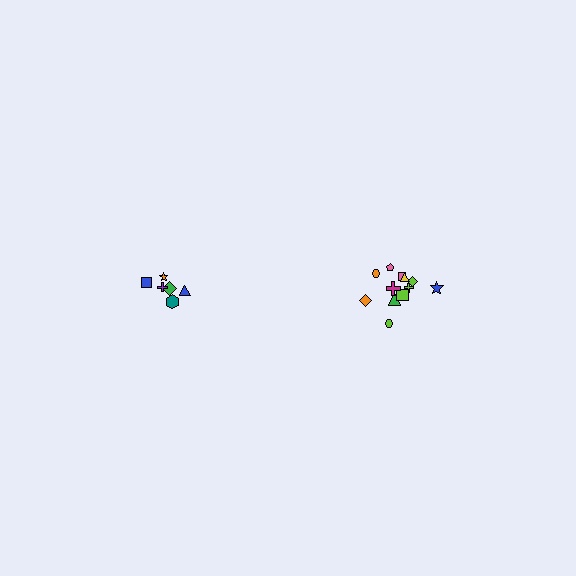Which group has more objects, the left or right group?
The right group.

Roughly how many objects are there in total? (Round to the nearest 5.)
Roughly 20 objects in total.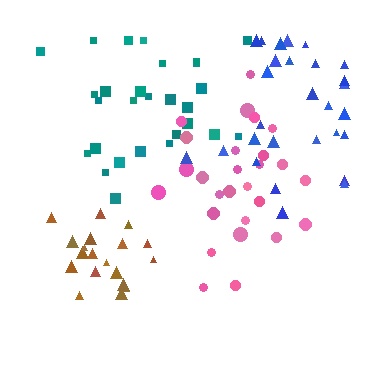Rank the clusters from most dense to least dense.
brown, teal, pink, blue.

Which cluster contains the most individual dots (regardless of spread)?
Blue (29).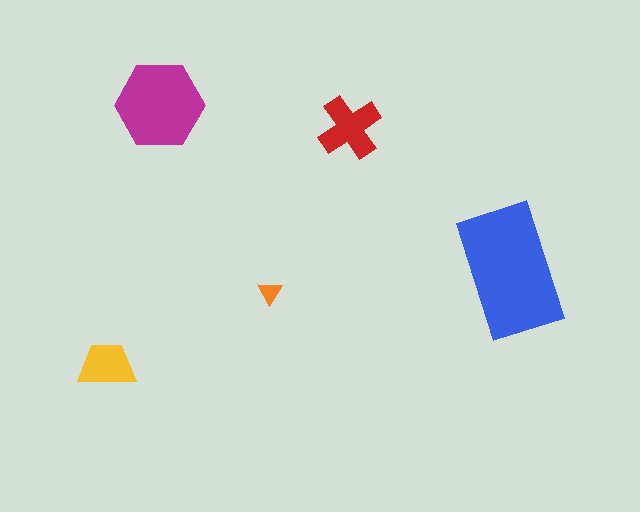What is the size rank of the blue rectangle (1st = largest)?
1st.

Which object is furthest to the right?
The blue rectangle is rightmost.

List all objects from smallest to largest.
The orange triangle, the yellow trapezoid, the red cross, the magenta hexagon, the blue rectangle.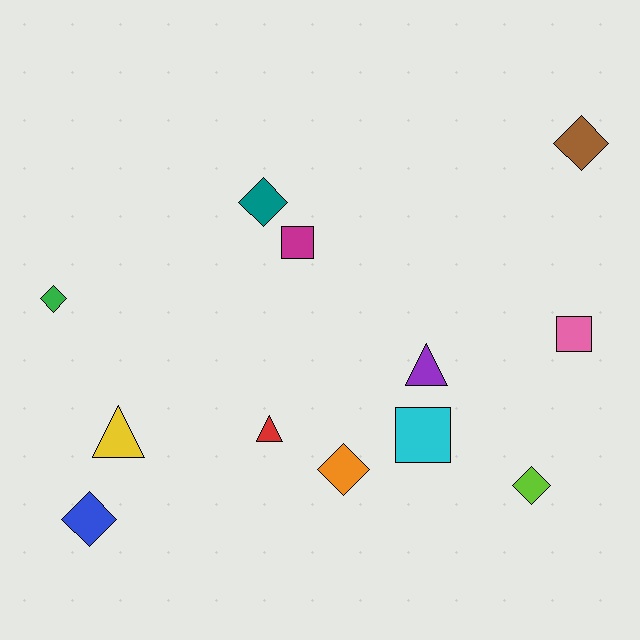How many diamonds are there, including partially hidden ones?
There are 6 diamonds.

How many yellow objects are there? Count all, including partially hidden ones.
There is 1 yellow object.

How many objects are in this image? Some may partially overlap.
There are 12 objects.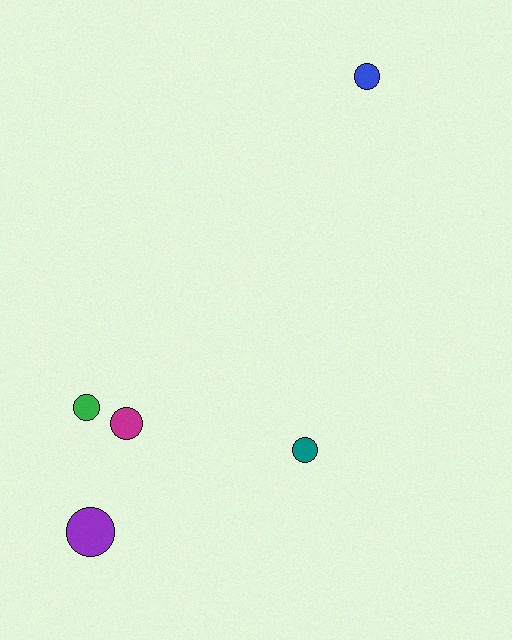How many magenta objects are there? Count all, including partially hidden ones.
There is 1 magenta object.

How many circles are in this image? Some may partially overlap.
There are 5 circles.